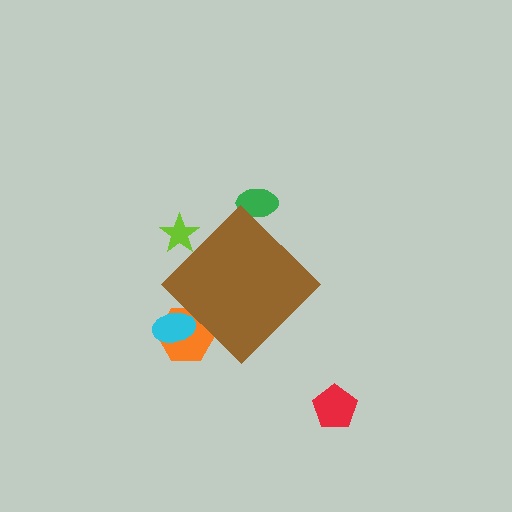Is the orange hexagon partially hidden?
Yes, the orange hexagon is partially hidden behind the brown diamond.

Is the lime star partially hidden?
Yes, the lime star is partially hidden behind the brown diamond.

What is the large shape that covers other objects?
A brown diamond.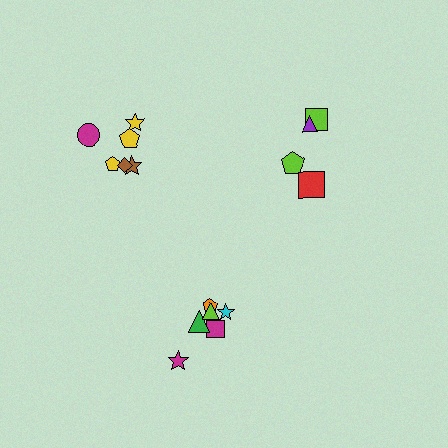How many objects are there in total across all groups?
There are 16 objects.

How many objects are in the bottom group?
There are 6 objects.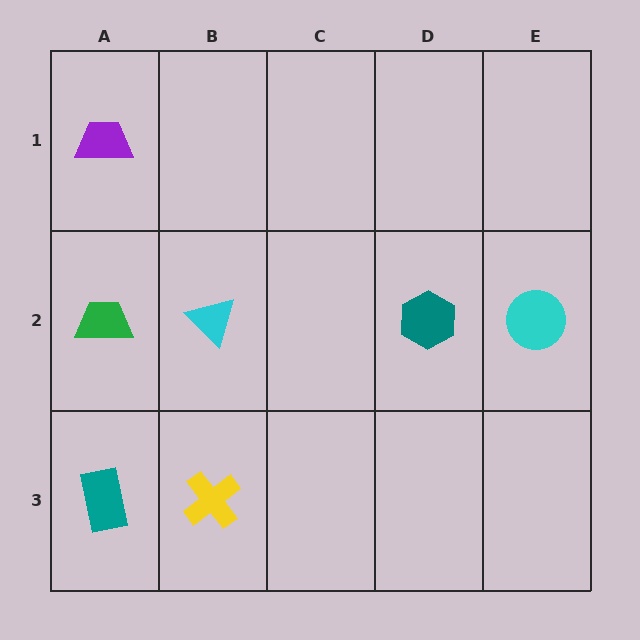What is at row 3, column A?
A teal rectangle.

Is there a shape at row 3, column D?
No, that cell is empty.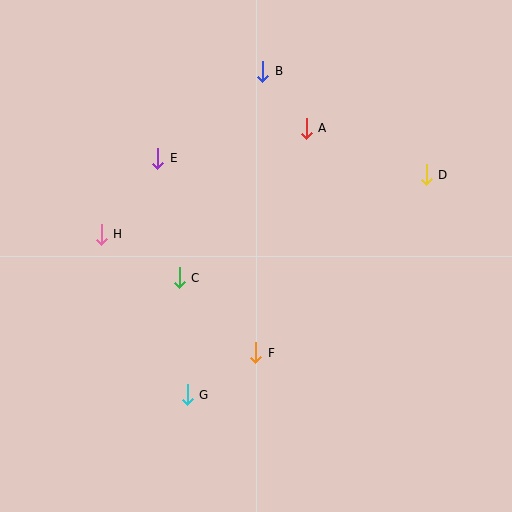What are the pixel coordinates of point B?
Point B is at (263, 71).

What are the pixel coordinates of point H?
Point H is at (101, 234).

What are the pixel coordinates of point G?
Point G is at (187, 395).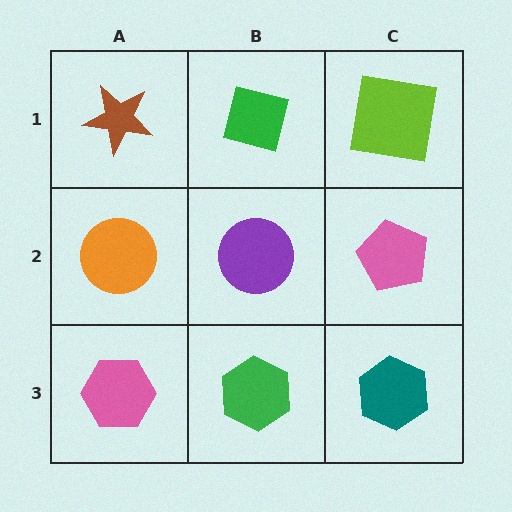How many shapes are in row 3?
3 shapes.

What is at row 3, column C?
A teal hexagon.